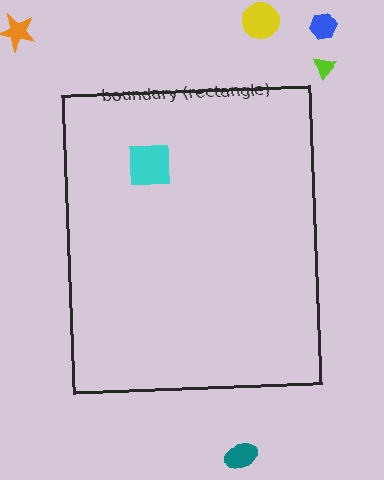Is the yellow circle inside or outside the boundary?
Outside.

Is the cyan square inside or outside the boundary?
Inside.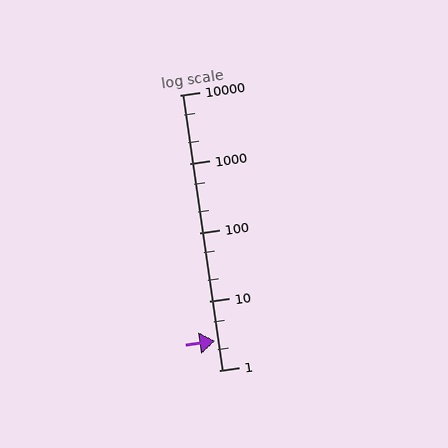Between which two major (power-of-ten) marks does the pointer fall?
The pointer is between 1 and 10.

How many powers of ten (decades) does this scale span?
The scale spans 4 decades, from 1 to 10000.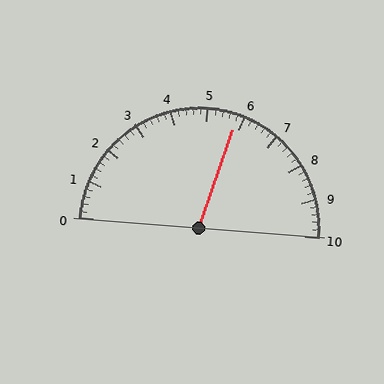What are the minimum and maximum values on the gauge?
The gauge ranges from 0 to 10.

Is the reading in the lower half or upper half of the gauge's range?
The reading is in the upper half of the range (0 to 10).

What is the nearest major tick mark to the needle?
The nearest major tick mark is 6.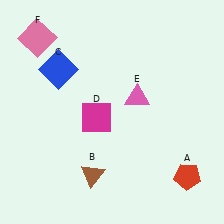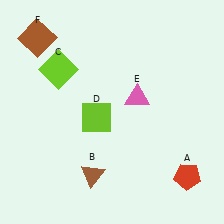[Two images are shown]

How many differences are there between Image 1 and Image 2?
There are 3 differences between the two images.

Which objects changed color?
C changed from blue to lime. D changed from magenta to lime. F changed from pink to brown.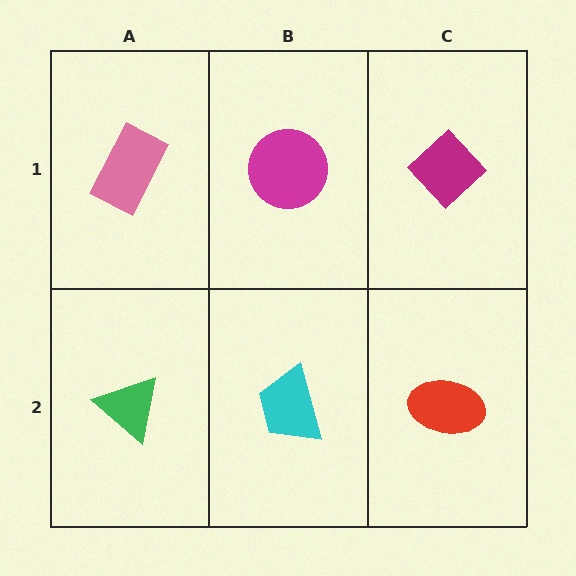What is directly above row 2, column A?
A pink rectangle.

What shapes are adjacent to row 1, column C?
A red ellipse (row 2, column C), a magenta circle (row 1, column B).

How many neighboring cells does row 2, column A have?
2.